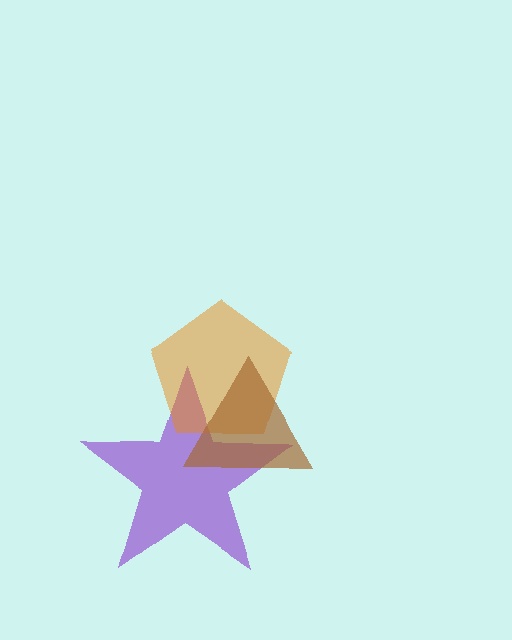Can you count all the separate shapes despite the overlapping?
Yes, there are 3 separate shapes.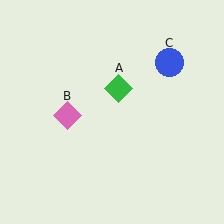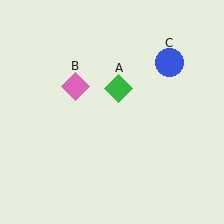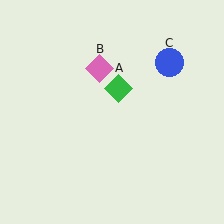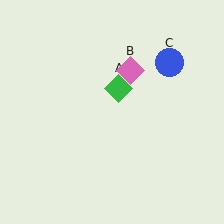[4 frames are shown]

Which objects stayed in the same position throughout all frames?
Green diamond (object A) and blue circle (object C) remained stationary.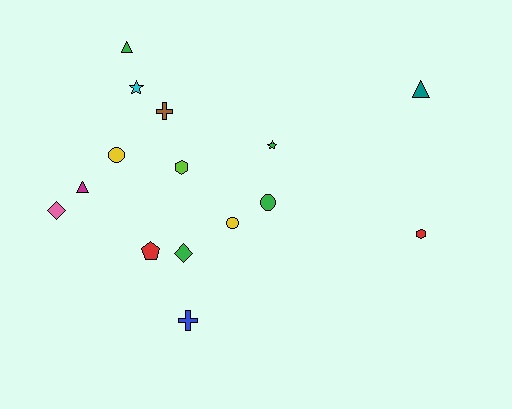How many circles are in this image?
There are 3 circles.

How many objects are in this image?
There are 15 objects.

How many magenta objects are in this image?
There is 1 magenta object.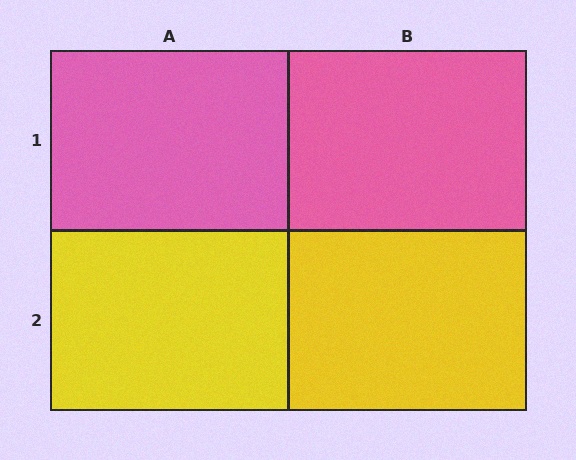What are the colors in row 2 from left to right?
Yellow, yellow.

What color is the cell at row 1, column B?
Pink.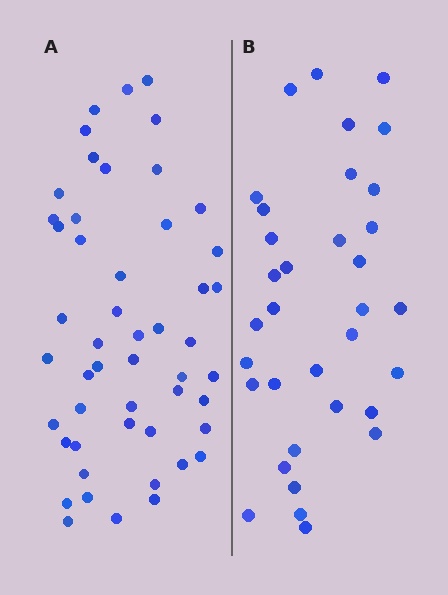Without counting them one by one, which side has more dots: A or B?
Region A (the left region) has more dots.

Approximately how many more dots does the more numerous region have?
Region A has approximately 15 more dots than region B.